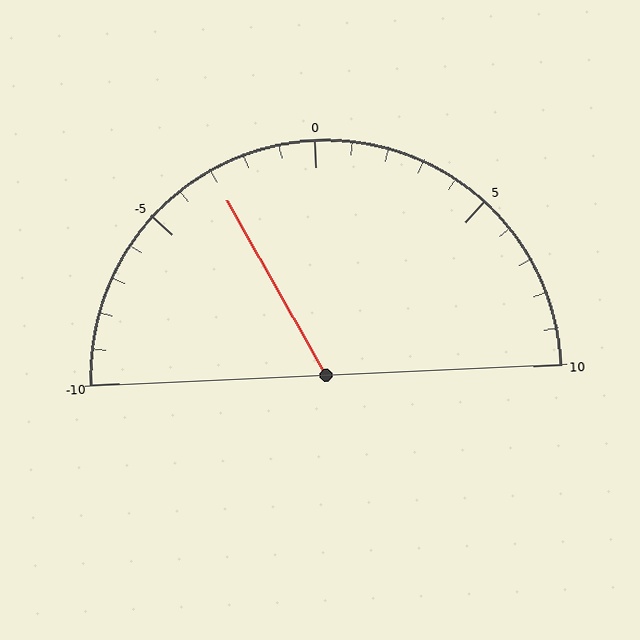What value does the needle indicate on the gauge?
The needle indicates approximately -3.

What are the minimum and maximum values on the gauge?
The gauge ranges from -10 to 10.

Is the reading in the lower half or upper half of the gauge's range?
The reading is in the lower half of the range (-10 to 10).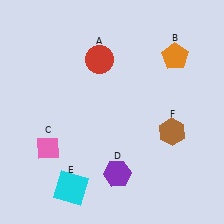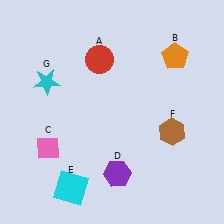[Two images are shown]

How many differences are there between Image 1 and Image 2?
There is 1 difference between the two images.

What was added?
A cyan star (G) was added in Image 2.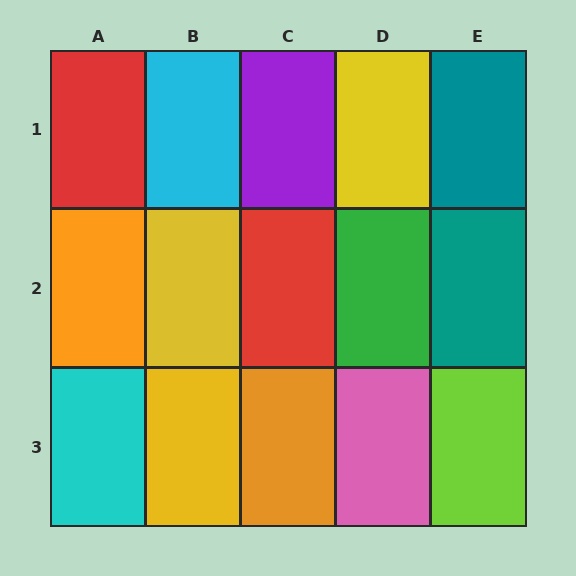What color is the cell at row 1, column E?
Teal.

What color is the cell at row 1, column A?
Red.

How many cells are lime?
1 cell is lime.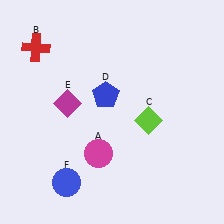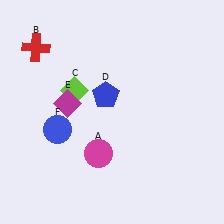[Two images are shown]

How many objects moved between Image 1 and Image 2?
2 objects moved between the two images.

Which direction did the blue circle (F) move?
The blue circle (F) moved up.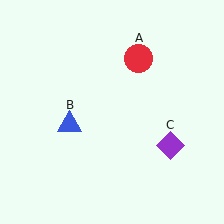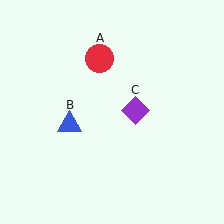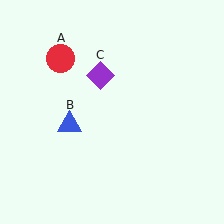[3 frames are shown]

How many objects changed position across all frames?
2 objects changed position: red circle (object A), purple diamond (object C).